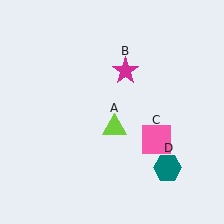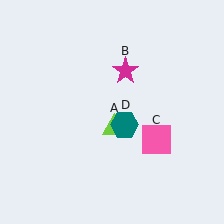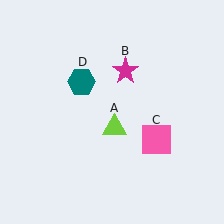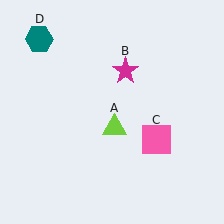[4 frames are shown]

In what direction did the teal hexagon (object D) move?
The teal hexagon (object D) moved up and to the left.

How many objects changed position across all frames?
1 object changed position: teal hexagon (object D).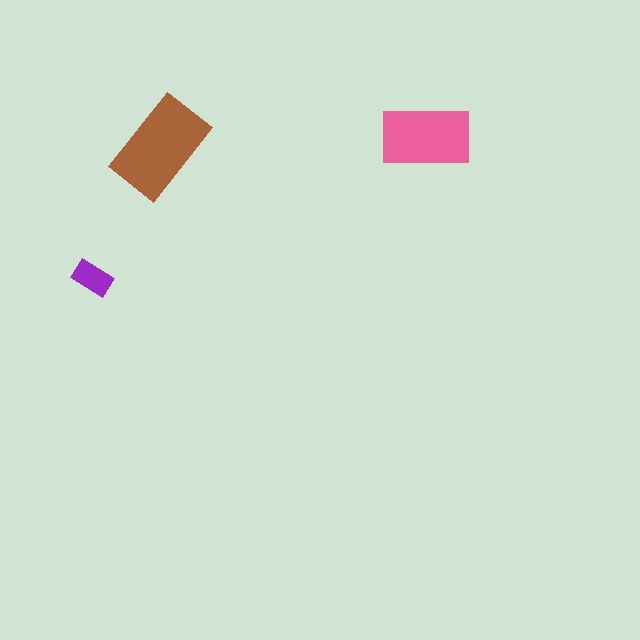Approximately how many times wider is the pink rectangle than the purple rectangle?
About 2 times wider.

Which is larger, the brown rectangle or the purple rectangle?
The brown one.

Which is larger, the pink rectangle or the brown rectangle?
The brown one.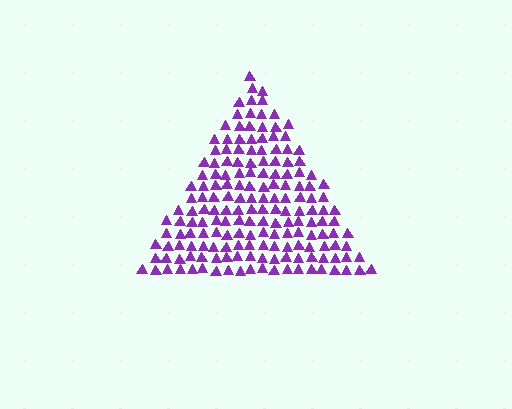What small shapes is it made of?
It is made of small triangles.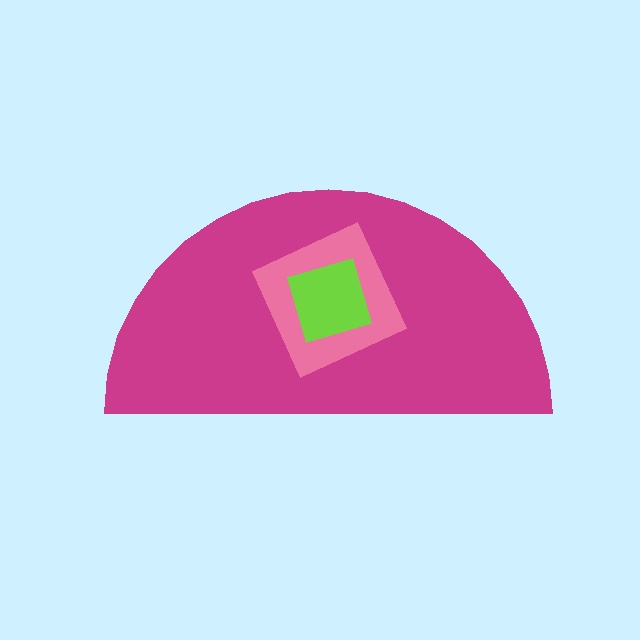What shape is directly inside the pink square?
The lime diamond.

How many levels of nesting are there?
3.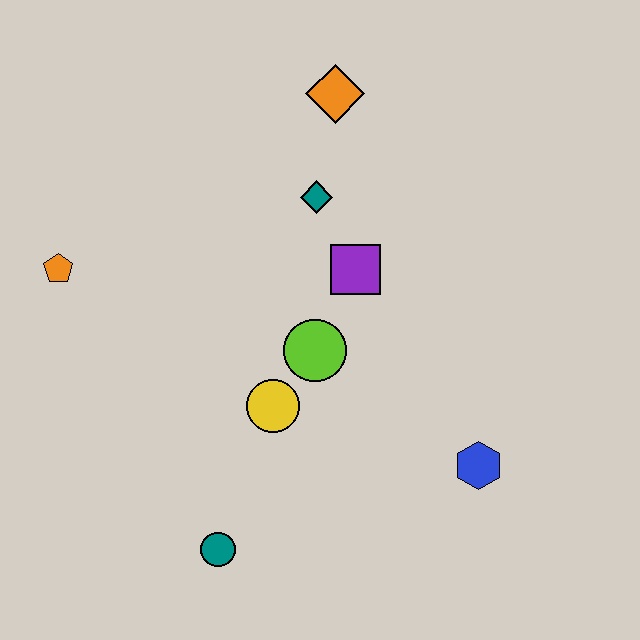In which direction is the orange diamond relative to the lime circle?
The orange diamond is above the lime circle.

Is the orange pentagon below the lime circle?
No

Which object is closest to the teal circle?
The yellow circle is closest to the teal circle.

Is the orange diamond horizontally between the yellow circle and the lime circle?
No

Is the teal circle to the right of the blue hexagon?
No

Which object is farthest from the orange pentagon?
The blue hexagon is farthest from the orange pentagon.